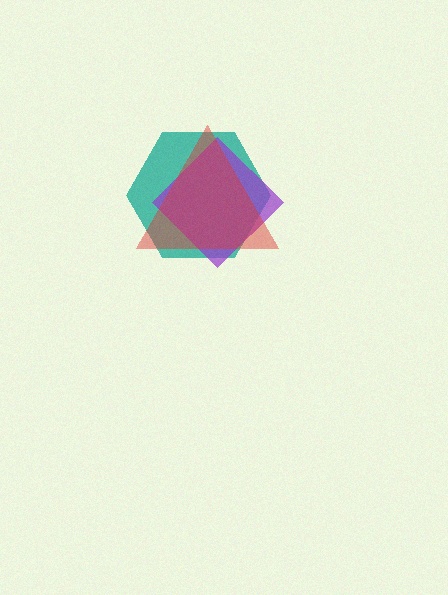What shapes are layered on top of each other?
The layered shapes are: a teal hexagon, a purple diamond, a red triangle.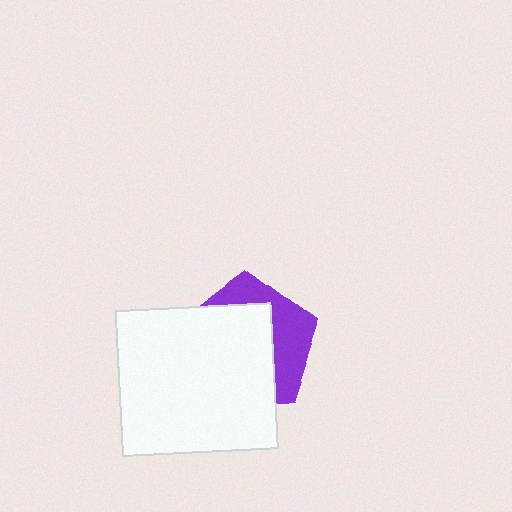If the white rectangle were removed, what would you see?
You would see the complete purple pentagon.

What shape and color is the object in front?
The object in front is a white rectangle.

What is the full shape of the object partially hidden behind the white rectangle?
The partially hidden object is a purple pentagon.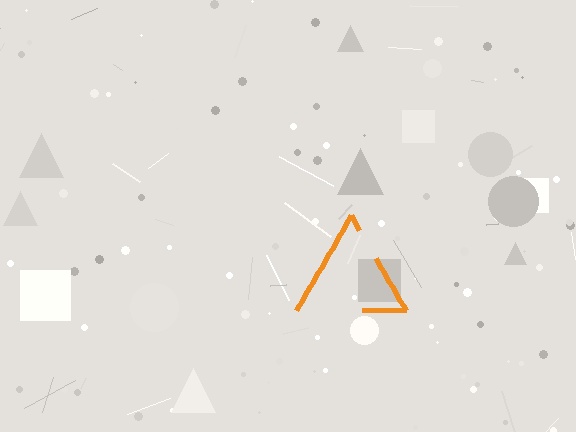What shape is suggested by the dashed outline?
The dashed outline suggests a triangle.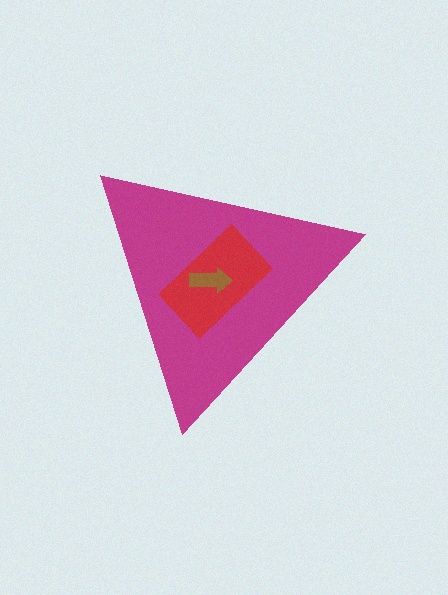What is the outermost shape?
The magenta triangle.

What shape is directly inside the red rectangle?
The brown arrow.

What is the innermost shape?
The brown arrow.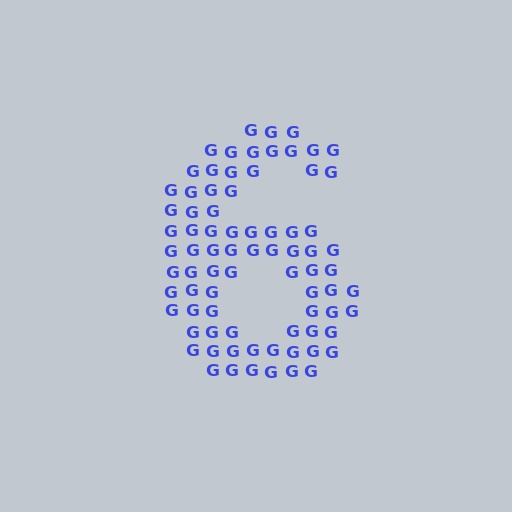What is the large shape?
The large shape is the digit 6.